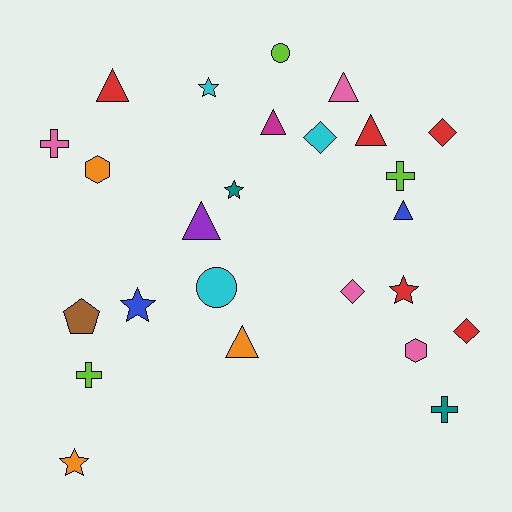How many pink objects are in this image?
There are 4 pink objects.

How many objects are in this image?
There are 25 objects.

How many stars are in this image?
There are 5 stars.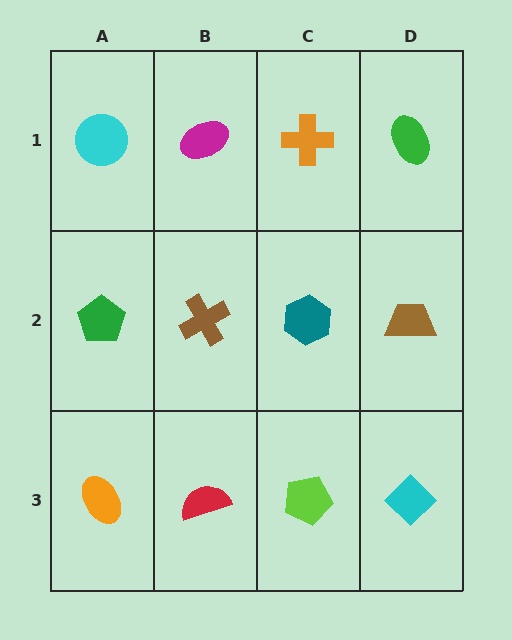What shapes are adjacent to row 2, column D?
A green ellipse (row 1, column D), a cyan diamond (row 3, column D), a teal hexagon (row 2, column C).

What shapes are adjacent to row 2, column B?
A magenta ellipse (row 1, column B), a red semicircle (row 3, column B), a green pentagon (row 2, column A), a teal hexagon (row 2, column C).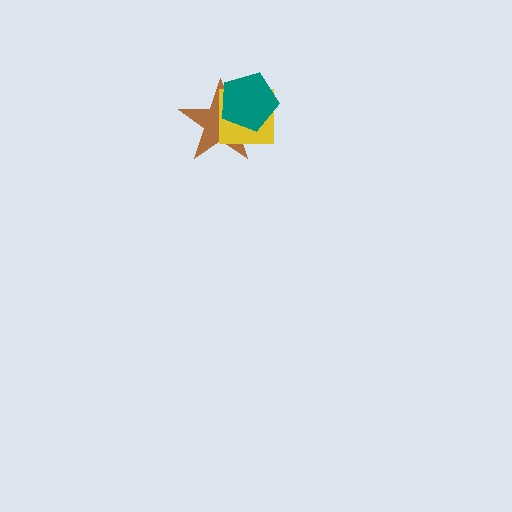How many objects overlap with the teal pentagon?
2 objects overlap with the teal pentagon.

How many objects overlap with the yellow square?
2 objects overlap with the yellow square.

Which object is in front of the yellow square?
The teal pentagon is in front of the yellow square.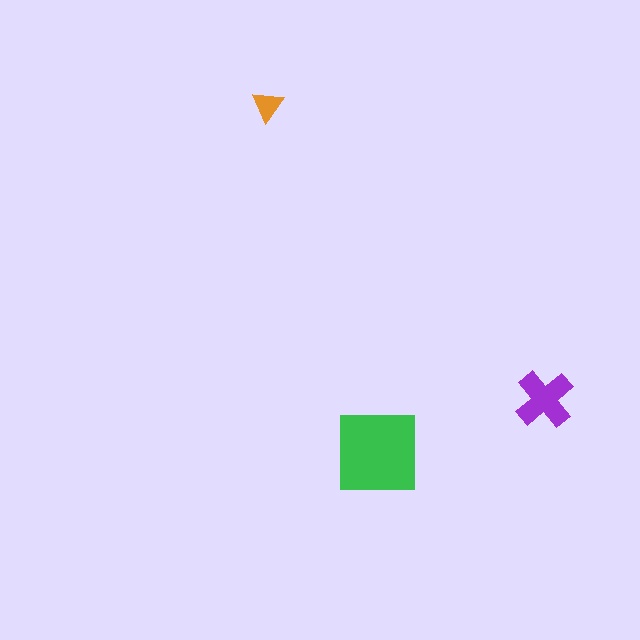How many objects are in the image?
There are 3 objects in the image.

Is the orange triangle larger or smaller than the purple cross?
Smaller.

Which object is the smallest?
The orange triangle.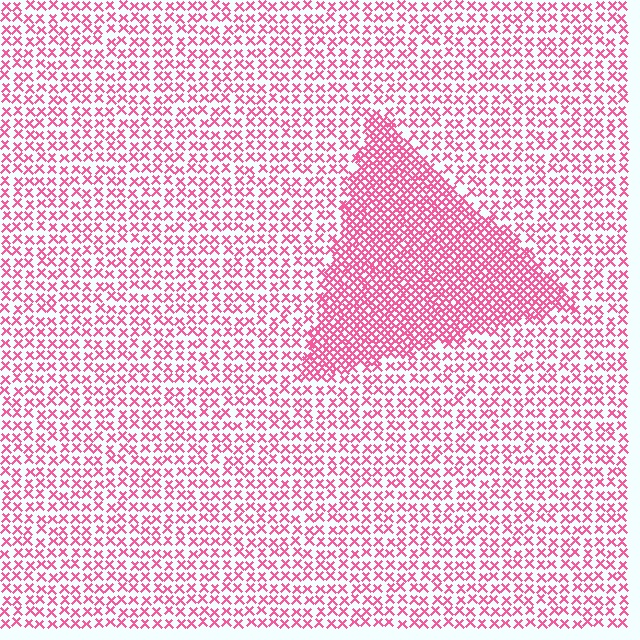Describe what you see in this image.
The image contains small pink elements arranged at two different densities. A triangle-shaped region is visible where the elements are more densely packed than the surrounding area.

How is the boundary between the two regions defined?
The boundary is defined by a change in element density (approximately 2.3x ratio). All elements are the same color, size, and shape.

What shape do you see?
I see a triangle.